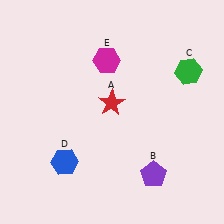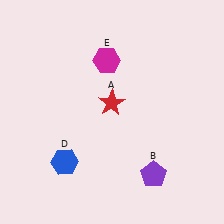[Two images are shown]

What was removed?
The green hexagon (C) was removed in Image 2.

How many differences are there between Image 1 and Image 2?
There is 1 difference between the two images.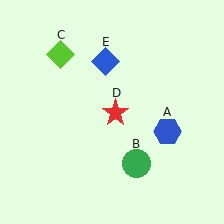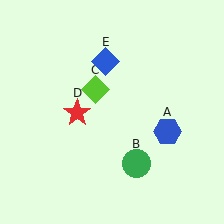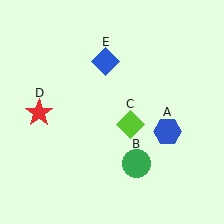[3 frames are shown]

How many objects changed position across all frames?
2 objects changed position: lime diamond (object C), red star (object D).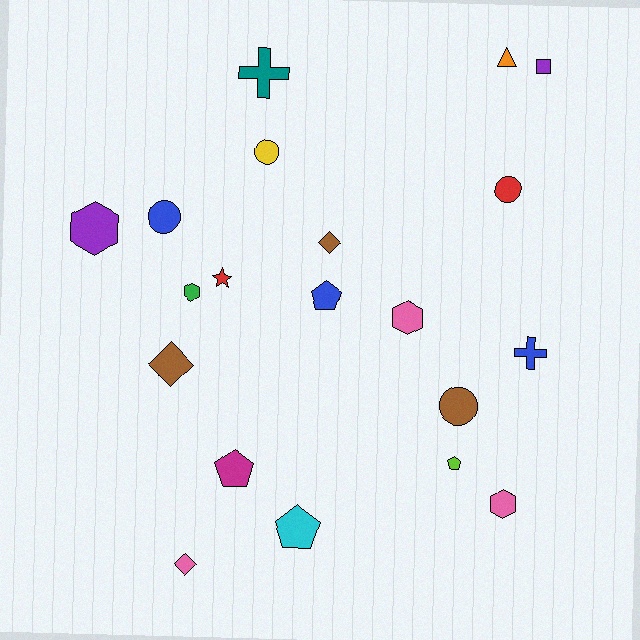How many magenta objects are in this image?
There is 1 magenta object.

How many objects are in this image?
There are 20 objects.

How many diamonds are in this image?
There are 3 diamonds.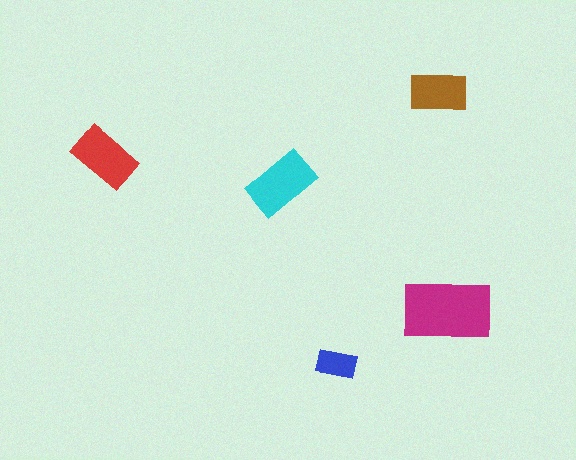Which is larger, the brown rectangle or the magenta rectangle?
The magenta one.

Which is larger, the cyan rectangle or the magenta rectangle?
The magenta one.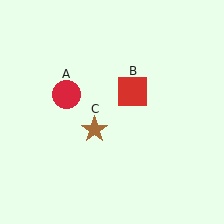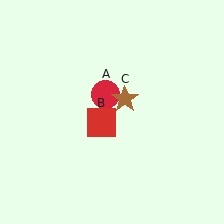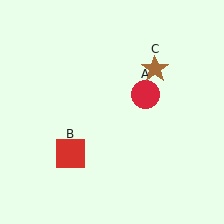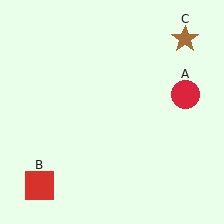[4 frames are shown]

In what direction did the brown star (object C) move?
The brown star (object C) moved up and to the right.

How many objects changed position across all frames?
3 objects changed position: red circle (object A), red square (object B), brown star (object C).